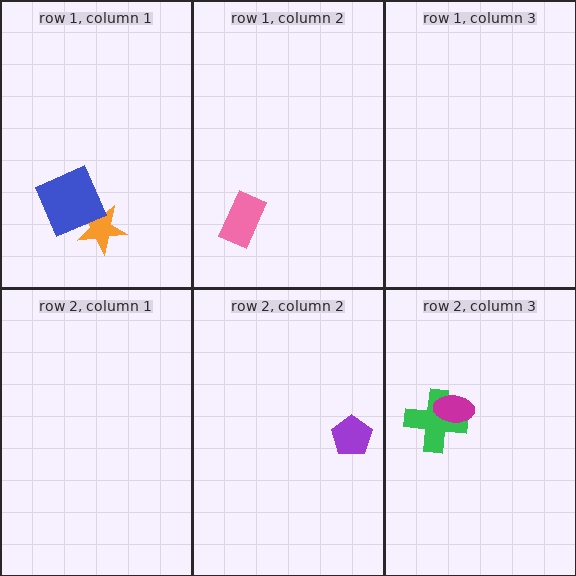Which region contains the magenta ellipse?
The row 2, column 3 region.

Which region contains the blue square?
The row 1, column 1 region.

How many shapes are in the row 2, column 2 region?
1.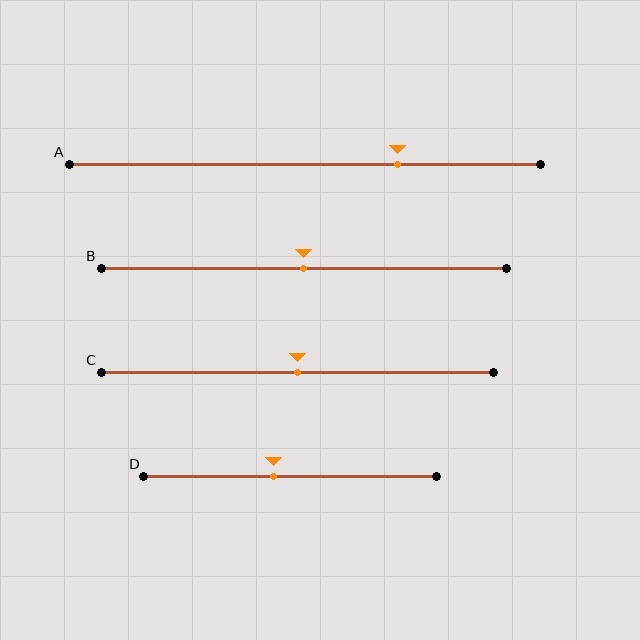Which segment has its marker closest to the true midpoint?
Segment B has its marker closest to the true midpoint.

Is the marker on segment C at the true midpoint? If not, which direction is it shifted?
Yes, the marker on segment C is at the true midpoint.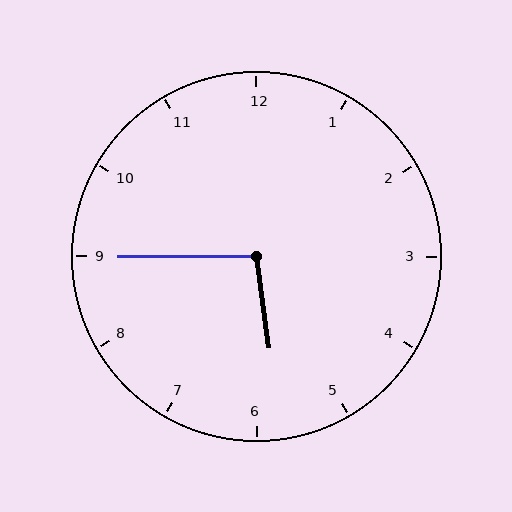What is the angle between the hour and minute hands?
Approximately 98 degrees.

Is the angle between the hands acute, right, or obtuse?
It is obtuse.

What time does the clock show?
5:45.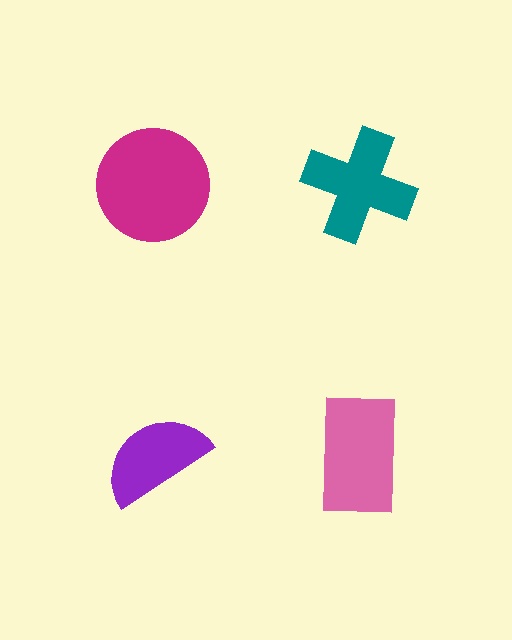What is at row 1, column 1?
A magenta circle.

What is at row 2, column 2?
A pink rectangle.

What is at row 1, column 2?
A teal cross.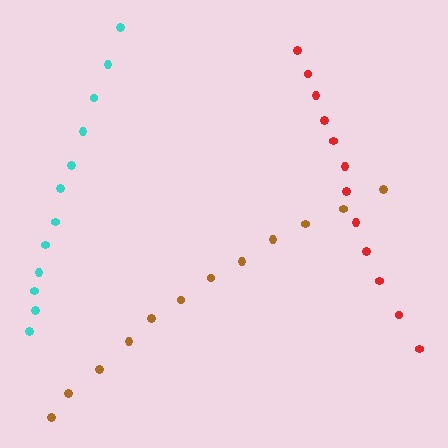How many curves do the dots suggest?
There are 3 distinct paths.